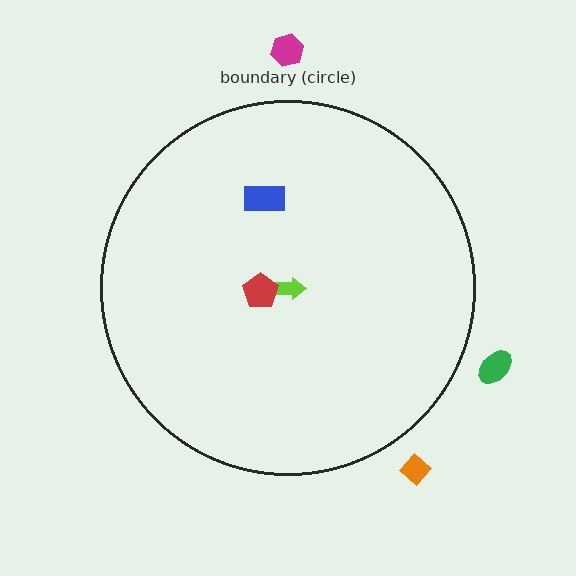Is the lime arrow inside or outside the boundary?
Inside.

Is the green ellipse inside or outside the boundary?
Outside.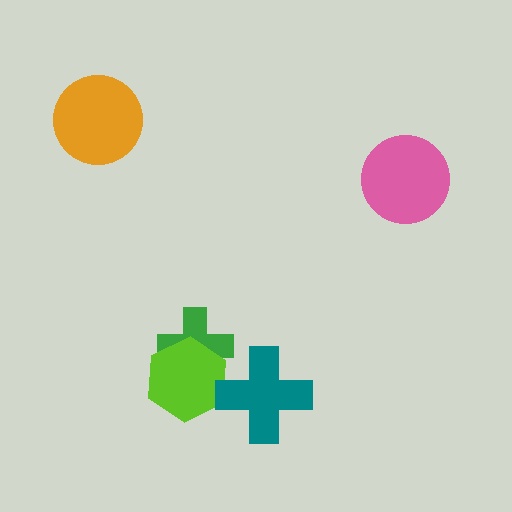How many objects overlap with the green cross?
1 object overlaps with the green cross.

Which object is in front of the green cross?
The lime hexagon is in front of the green cross.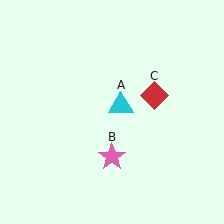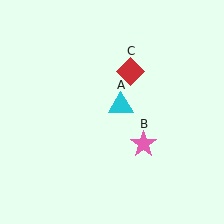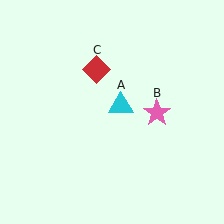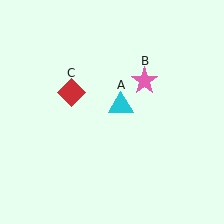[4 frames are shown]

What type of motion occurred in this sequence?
The pink star (object B), red diamond (object C) rotated counterclockwise around the center of the scene.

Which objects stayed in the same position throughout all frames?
Cyan triangle (object A) remained stationary.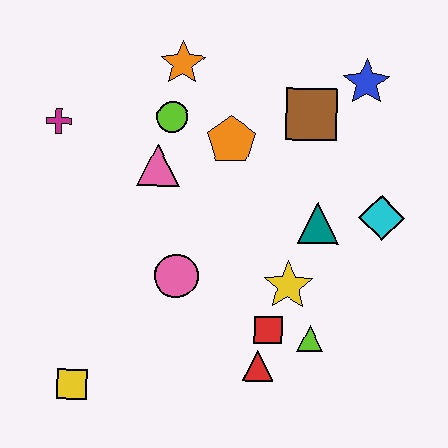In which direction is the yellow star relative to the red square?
The yellow star is above the red square.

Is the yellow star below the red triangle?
No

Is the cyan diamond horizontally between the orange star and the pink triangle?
No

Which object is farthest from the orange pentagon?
The yellow square is farthest from the orange pentagon.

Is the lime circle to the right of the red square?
No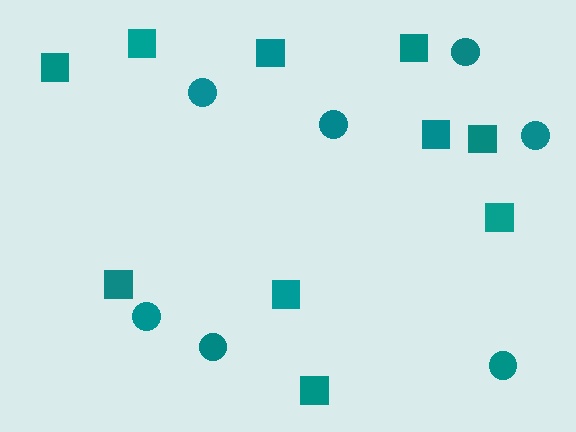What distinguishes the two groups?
There are 2 groups: one group of squares (10) and one group of circles (7).